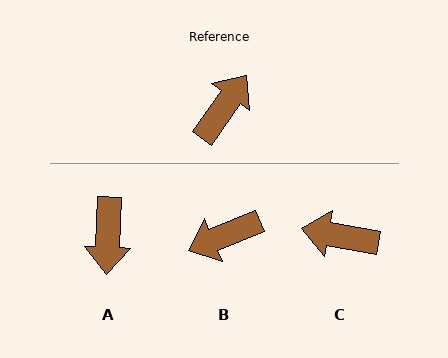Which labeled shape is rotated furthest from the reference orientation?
B, about 147 degrees away.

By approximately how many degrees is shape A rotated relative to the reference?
Approximately 147 degrees clockwise.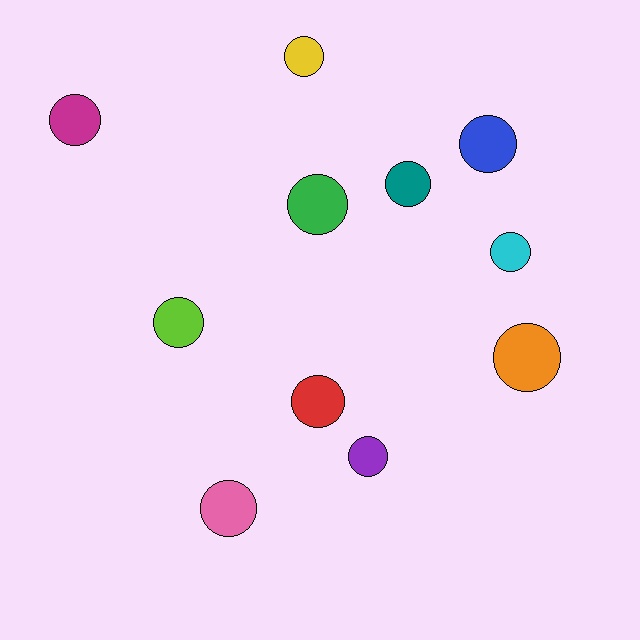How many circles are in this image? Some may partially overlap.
There are 11 circles.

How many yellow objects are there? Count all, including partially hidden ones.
There is 1 yellow object.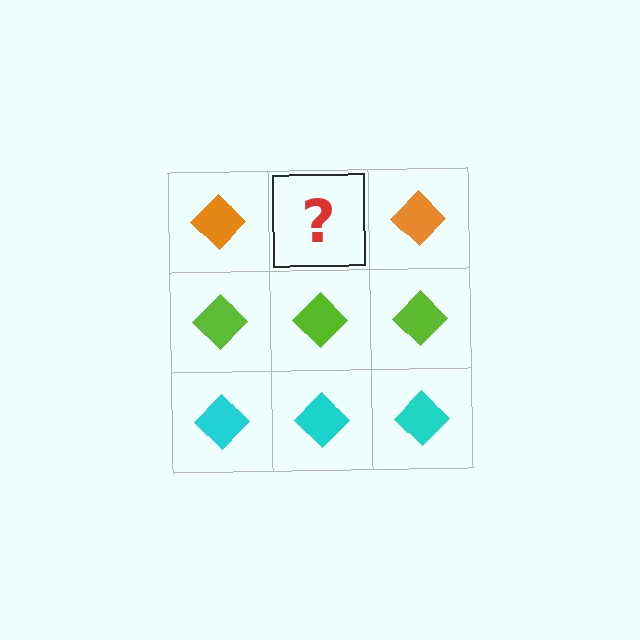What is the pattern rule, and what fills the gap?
The rule is that each row has a consistent color. The gap should be filled with an orange diamond.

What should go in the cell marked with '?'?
The missing cell should contain an orange diamond.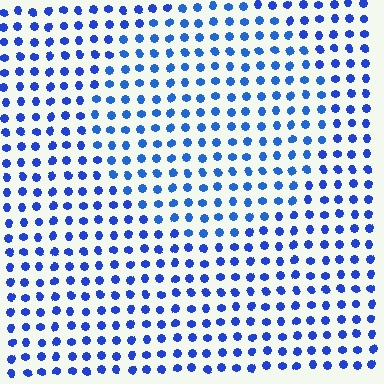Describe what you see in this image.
The image is filled with small blue elements in a uniform arrangement. A circle-shaped region is visible where the elements are tinted to a slightly different hue, forming a subtle color boundary.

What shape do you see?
I see a circle.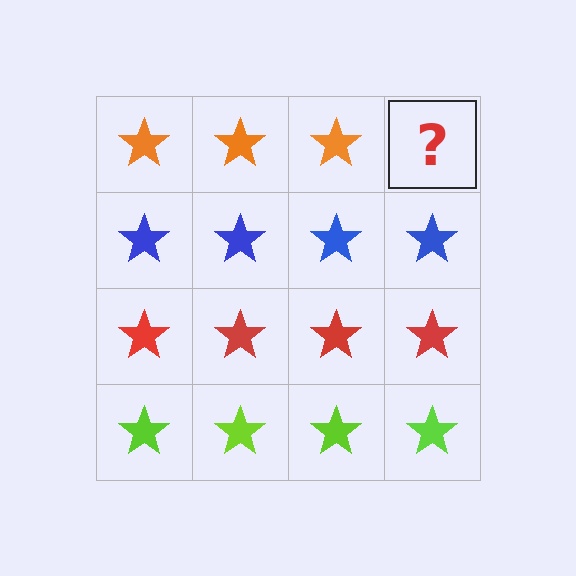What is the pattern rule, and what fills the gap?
The rule is that each row has a consistent color. The gap should be filled with an orange star.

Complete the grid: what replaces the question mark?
The question mark should be replaced with an orange star.